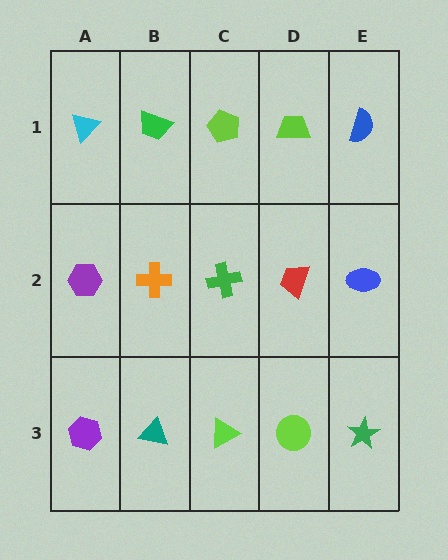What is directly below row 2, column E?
A green star.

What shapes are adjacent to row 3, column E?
A blue ellipse (row 2, column E), a lime circle (row 3, column D).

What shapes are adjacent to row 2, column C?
A lime pentagon (row 1, column C), a lime triangle (row 3, column C), an orange cross (row 2, column B), a red trapezoid (row 2, column D).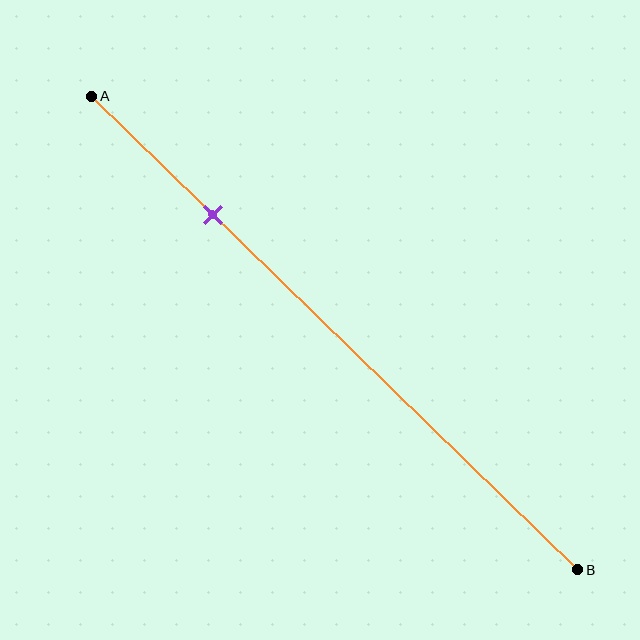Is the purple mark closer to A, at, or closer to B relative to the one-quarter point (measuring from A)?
The purple mark is approximately at the one-quarter point of segment AB.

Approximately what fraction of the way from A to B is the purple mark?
The purple mark is approximately 25% of the way from A to B.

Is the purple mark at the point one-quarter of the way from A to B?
Yes, the mark is approximately at the one-quarter point.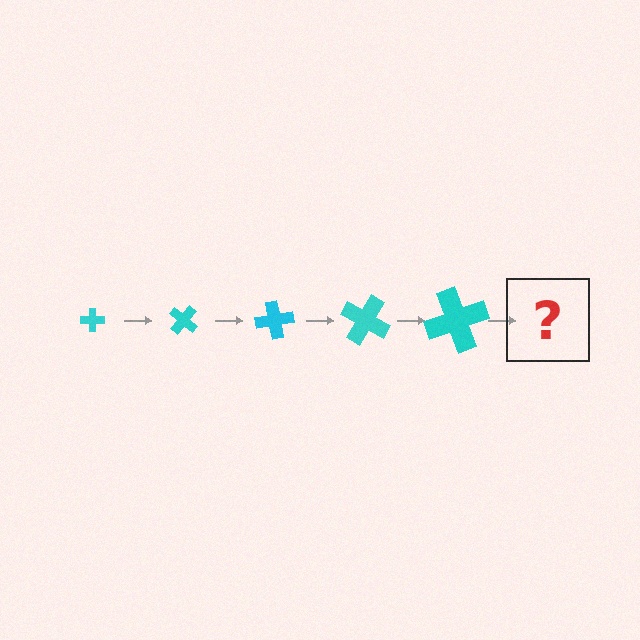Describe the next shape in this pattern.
It should be a cross, larger than the previous one and rotated 200 degrees from the start.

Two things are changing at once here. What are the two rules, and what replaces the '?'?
The two rules are that the cross grows larger each step and it rotates 40 degrees each step. The '?' should be a cross, larger than the previous one and rotated 200 degrees from the start.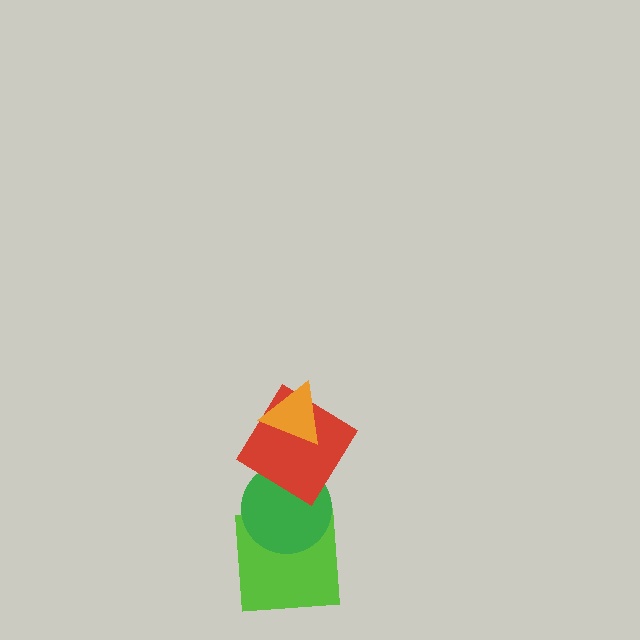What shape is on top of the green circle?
The red diamond is on top of the green circle.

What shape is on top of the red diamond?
The orange triangle is on top of the red diamond.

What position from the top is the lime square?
The lime square is 4th from the top.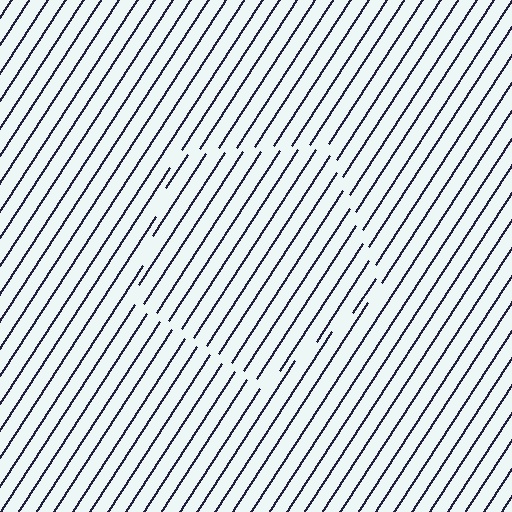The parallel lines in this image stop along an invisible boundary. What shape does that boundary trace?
An illusory pentagon. The interior of the shape contains the same grating, shifted by half a period — the contour is defined by the phase discontinuity where line-ends from the inner and outer gratings abut.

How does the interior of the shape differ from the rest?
The interior of the shape contains the same grating, shifted by half a period — the contour is defined by the phase discontinuity where line-ends from the inner and outer gratings abut.